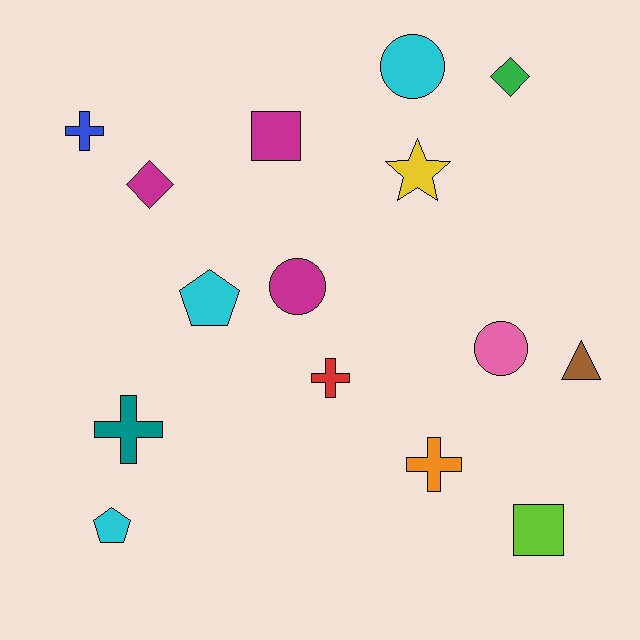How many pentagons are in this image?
There are 2 pentagons.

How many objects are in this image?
There are 15 objects.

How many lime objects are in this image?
There is 1 lime object.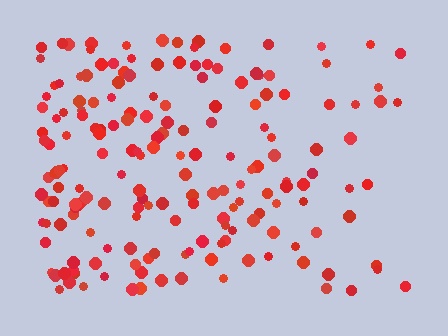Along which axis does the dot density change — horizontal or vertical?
Horizontal.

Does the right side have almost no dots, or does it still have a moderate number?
Still a moderate number, just noticeably fewer than the left.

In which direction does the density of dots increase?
From right to left, with the left side densest.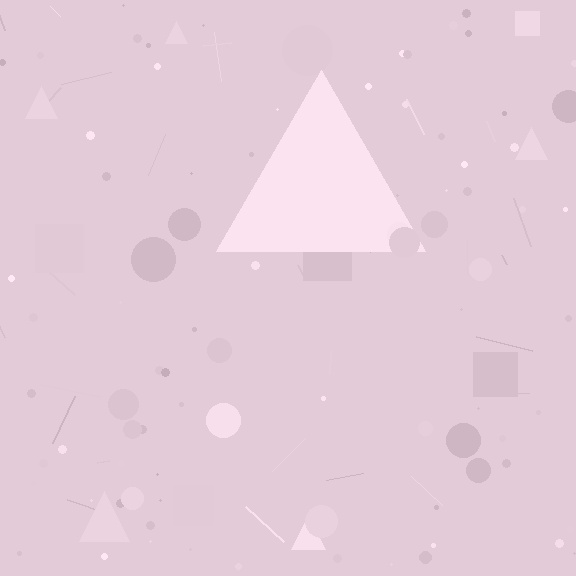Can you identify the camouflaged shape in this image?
The camouflaged shape is a triangle.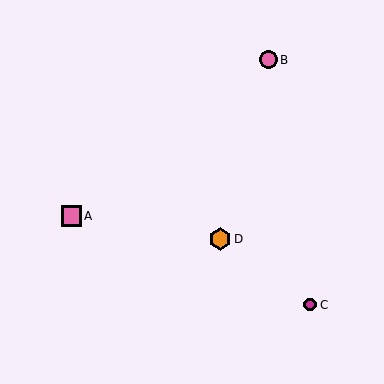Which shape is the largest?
The orange hexagon (labeled D) is the largest.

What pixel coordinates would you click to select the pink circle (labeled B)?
Click at (268, 60) to select the pink circle B.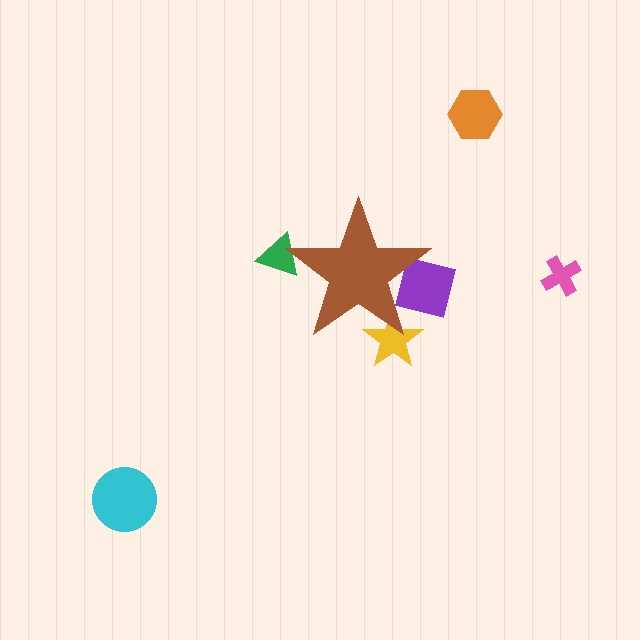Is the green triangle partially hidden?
Yes, the green triangle is partially hidden behind the brown star.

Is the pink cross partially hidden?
No, the pink cross is fully visible.